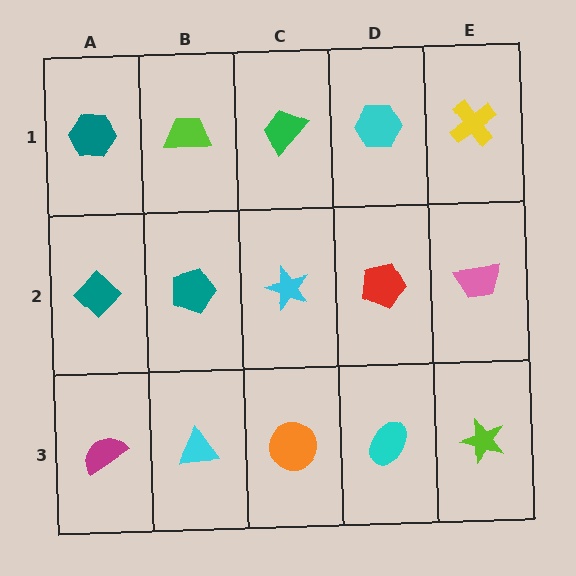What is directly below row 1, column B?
A teal pentagon.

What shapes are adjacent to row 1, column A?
A teal diamond (row 2, column A), a lime trapezoid (row 1, column B).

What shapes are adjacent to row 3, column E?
A pink trapezoid (row 2, column E), a cyan ellipse (row 3, column D).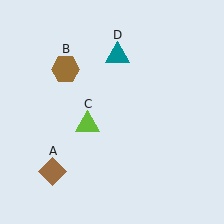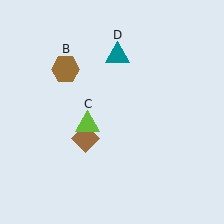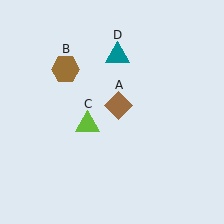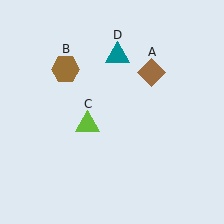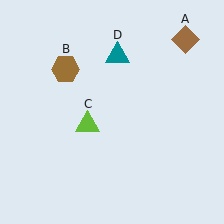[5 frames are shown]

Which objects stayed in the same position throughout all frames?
Brown hexagon (object B) and lime triangle (object C) and teal triangle (object D) remained stationary.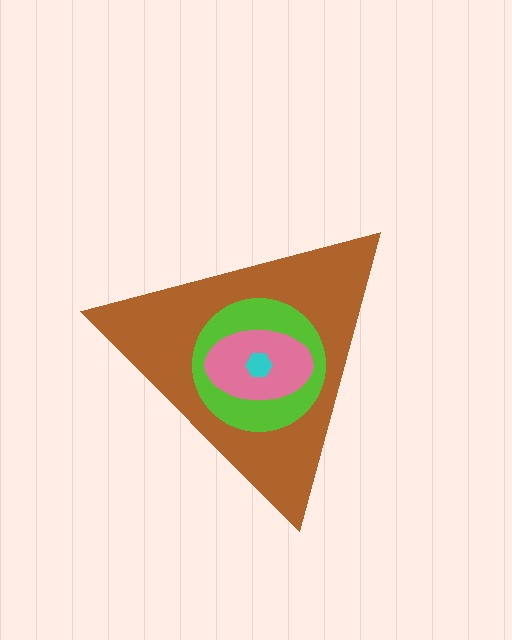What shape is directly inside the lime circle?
The pink ellipse.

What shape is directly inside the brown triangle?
The lime circle.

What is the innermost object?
The cyan hexagon.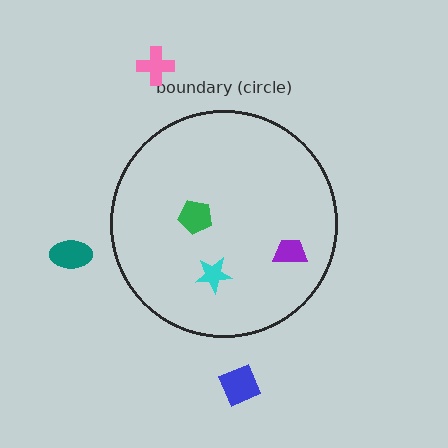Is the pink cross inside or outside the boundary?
Outside.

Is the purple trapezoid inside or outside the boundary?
Inside.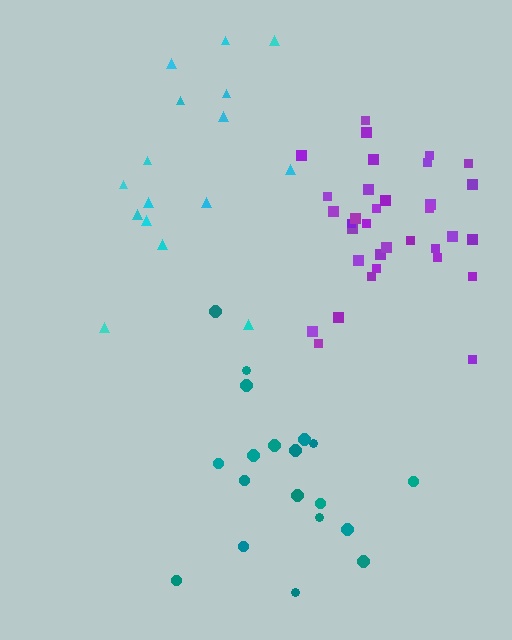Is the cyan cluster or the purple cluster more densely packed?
Purple.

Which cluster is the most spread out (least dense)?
Cyan.